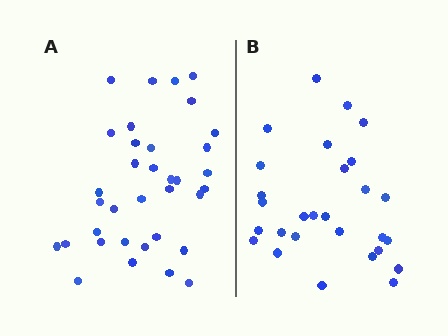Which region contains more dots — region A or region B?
Region A (the left region) has more dots.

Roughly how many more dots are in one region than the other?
Region A has roughly 8 or so more dots than region B.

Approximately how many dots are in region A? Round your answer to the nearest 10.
About 40 dots. (The exact count is 35, which rounds to 40.)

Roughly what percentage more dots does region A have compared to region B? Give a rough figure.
About 25% more.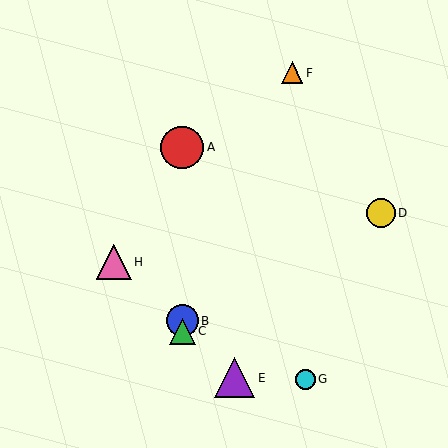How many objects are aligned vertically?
3 objects (A, B, C) are aligned vertically.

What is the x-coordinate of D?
Object D is at x≈381.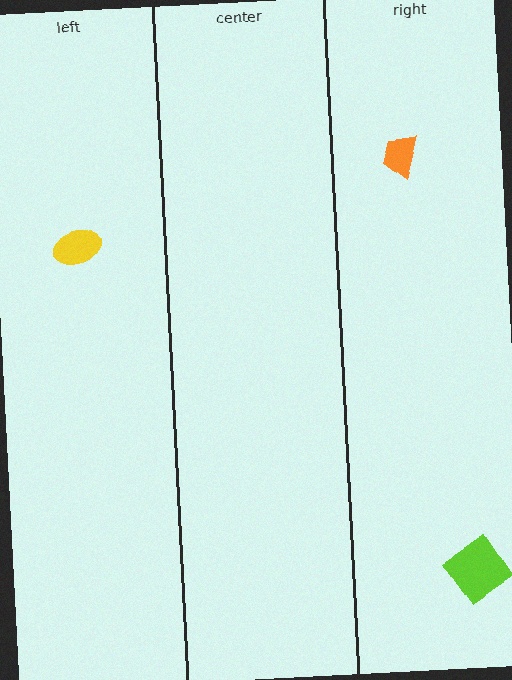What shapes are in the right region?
The lime diamond, the orange trapezoid.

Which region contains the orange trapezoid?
The right region.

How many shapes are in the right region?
2.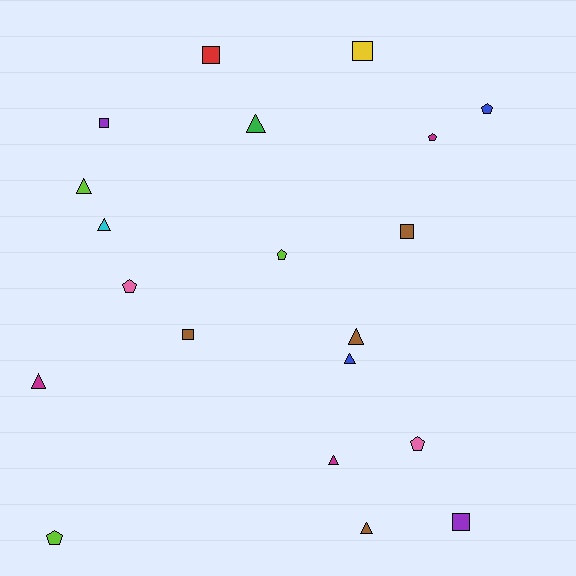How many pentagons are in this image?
There are 6 pentagons.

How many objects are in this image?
There are 20 objects.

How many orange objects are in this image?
There are no orange objects.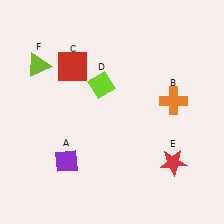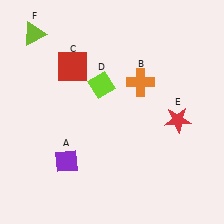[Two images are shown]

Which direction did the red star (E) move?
The red star (E) moved up.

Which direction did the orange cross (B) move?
The orange cross (B) moved left.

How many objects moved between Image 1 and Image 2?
3 objects moved between the two images.